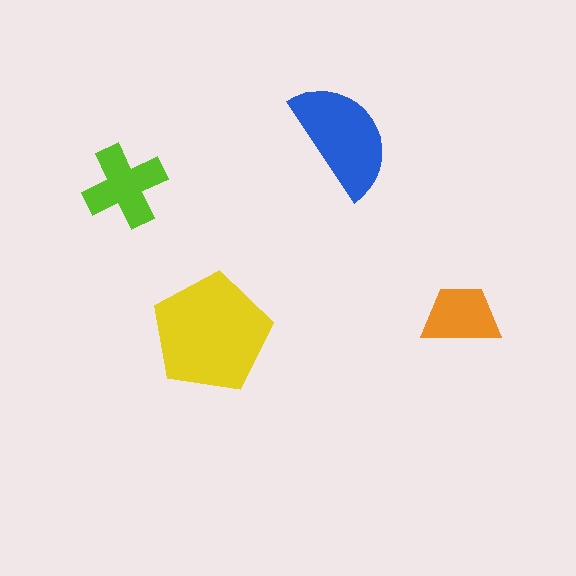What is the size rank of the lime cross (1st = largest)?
3rd.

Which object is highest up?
The blue semicircle is topmost.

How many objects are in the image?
There are 4 objects in the image.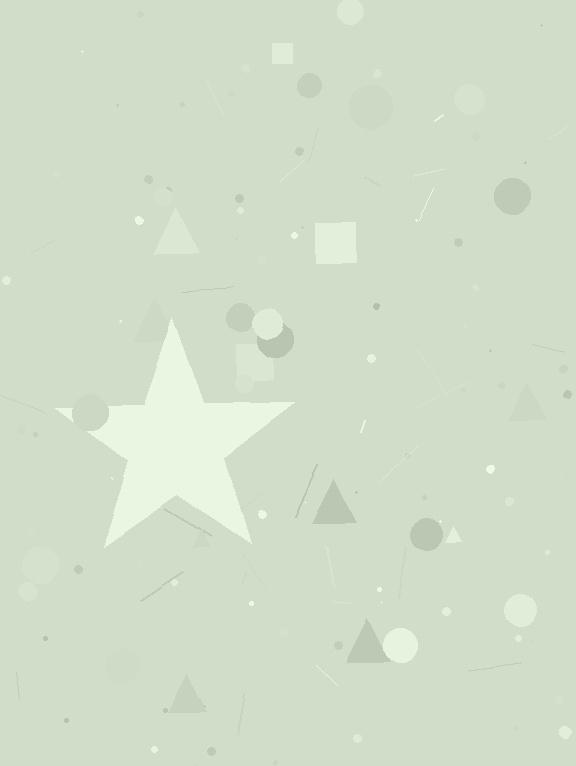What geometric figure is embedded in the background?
A star is embedded in the background.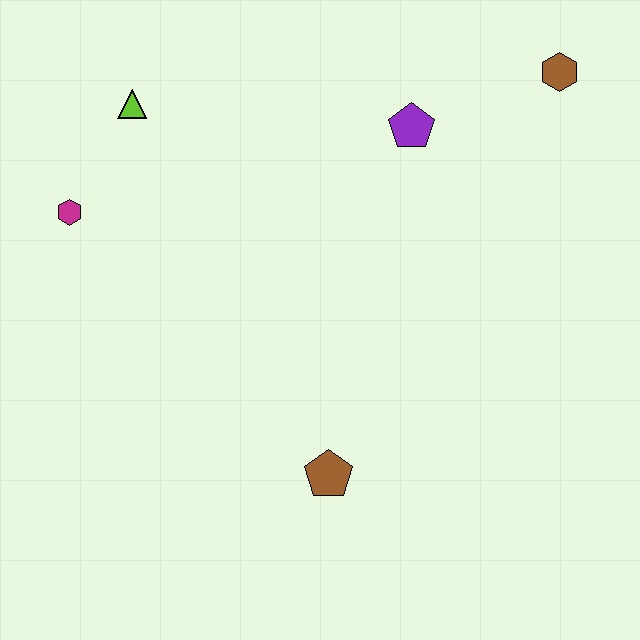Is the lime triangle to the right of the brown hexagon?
No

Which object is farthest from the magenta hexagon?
The brown hexagon is farthest from the magenta hexagon.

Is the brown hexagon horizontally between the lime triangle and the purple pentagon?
No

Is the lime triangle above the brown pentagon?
Yes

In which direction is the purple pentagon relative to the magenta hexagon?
The purple pentagon is to the right of the magenta hexagon.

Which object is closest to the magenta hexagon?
The lime triangle is closest to the magenta hexagon.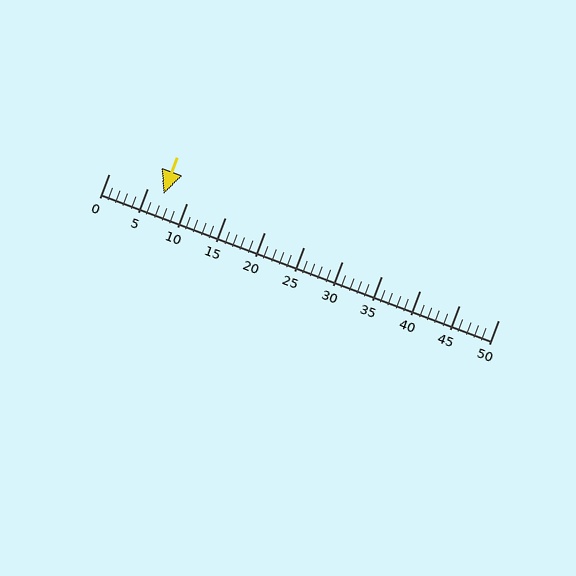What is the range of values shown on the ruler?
The ruler shows values from 0 to 50.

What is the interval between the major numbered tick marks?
The major tick marks are spaced 5 units apart.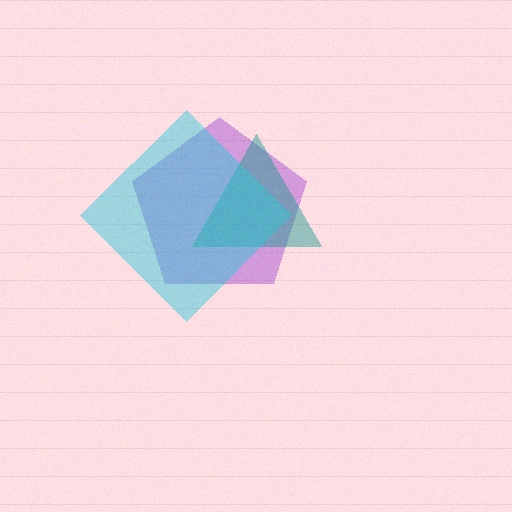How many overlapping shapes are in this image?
There are 3 overlapping shapes in the image.